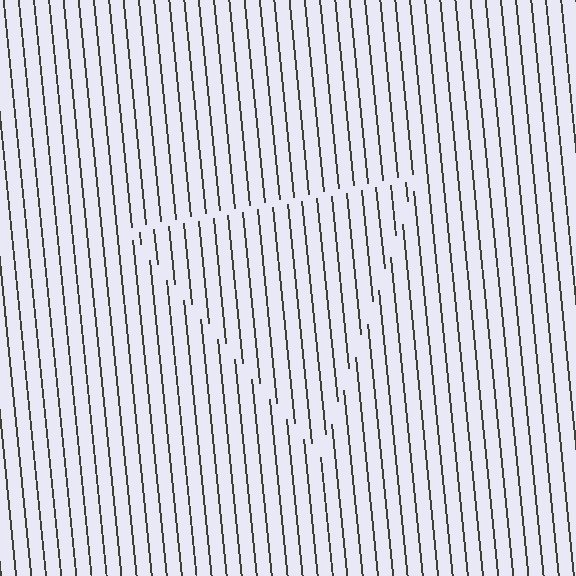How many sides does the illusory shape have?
3 sides — the line-ends trace a triangle.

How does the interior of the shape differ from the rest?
The interior of the shape contains the same grating, shifted by half a period — the contour is defined by the phase discontinuity where line-ends from the inner and outer gratings abut.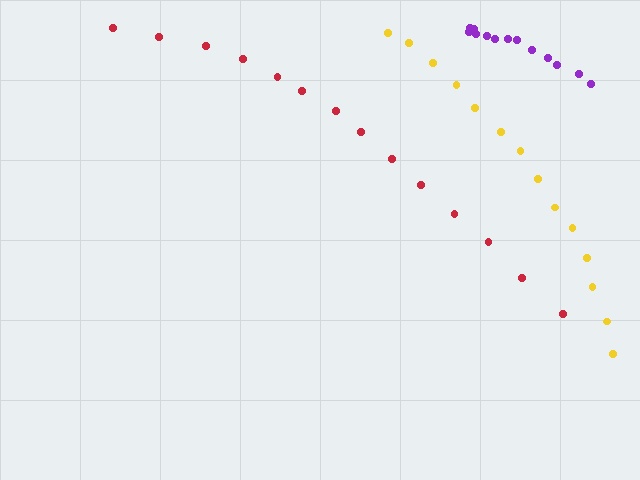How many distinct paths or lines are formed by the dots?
There are 3 distinct paths.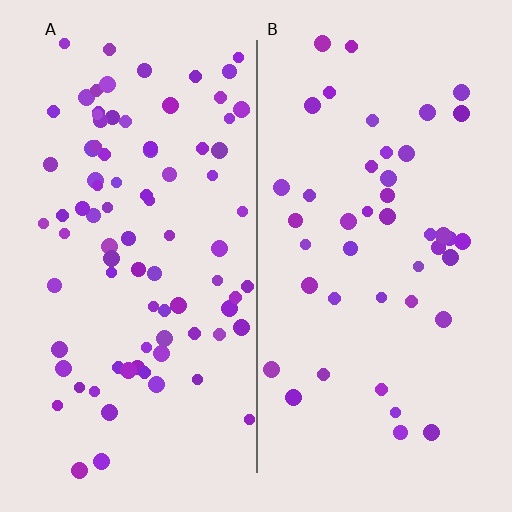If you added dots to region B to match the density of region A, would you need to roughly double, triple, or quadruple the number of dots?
Approximately double.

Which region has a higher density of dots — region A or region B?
A (the left).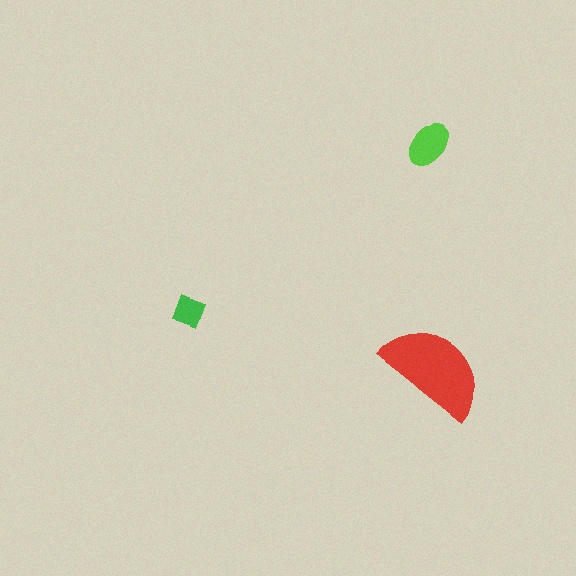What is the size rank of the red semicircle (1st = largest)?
1st.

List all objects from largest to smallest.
The red semicircle, the lime ellipse, the green square.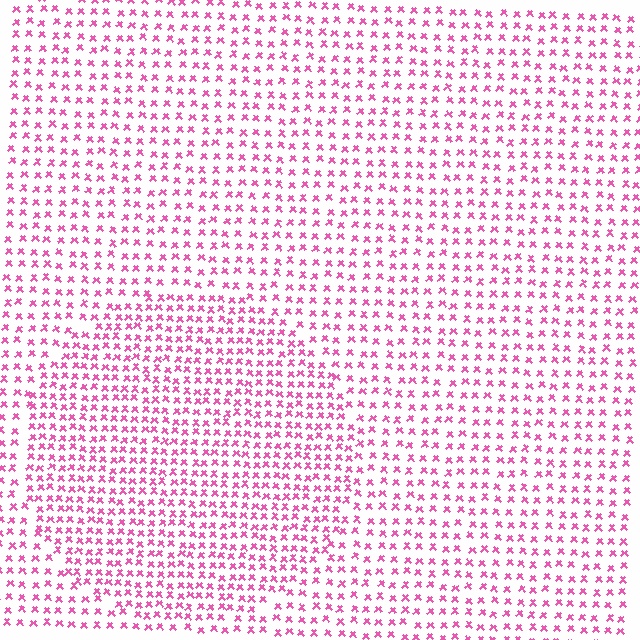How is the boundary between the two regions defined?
The boundary is defined by a change in element density (approximately 1.6x ratio). All elements are the same color, size, and shape.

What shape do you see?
I see a circle.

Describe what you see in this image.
The image contains small pink elements arranged at two different densities. A circle-shaped region is visible where the elements are more densely packed than the surrounding area.